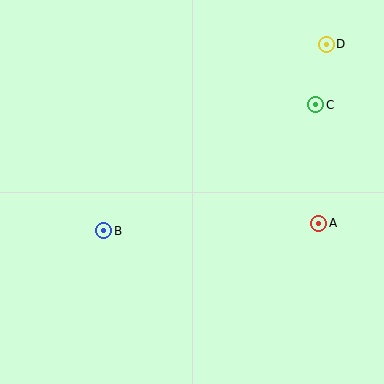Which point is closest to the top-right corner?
Point D is closest to the top-right corner.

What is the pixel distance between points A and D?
The distance between A and D is 179 pixels.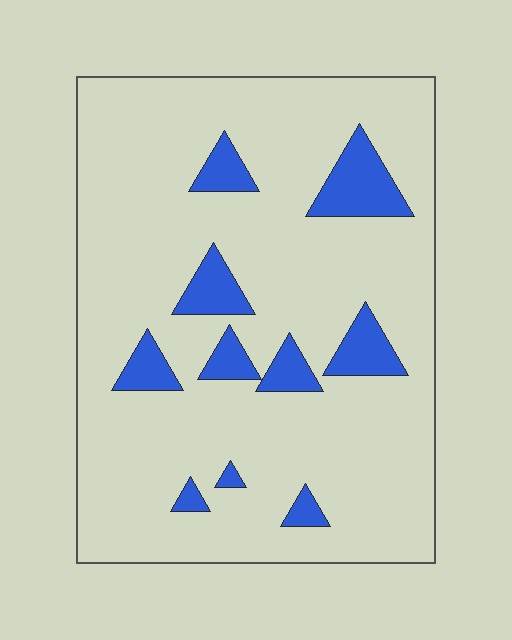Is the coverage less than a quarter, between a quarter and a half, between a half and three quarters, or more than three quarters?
Less than a quarter.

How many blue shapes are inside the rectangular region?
10.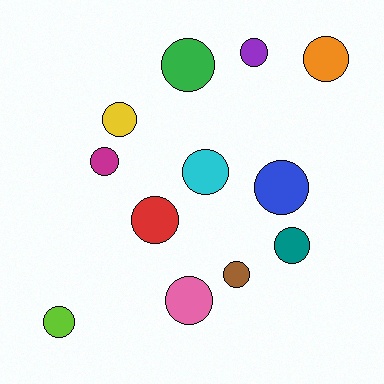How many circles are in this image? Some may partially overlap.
There are 12 circles.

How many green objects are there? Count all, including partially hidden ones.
There is 1 green object.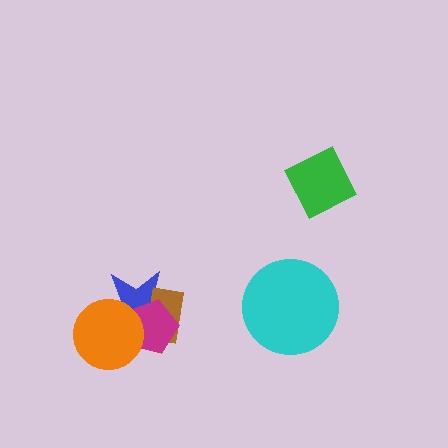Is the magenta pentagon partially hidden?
Yes, it is partially covered by another shape.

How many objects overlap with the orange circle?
2 objects overlap with the orange circle.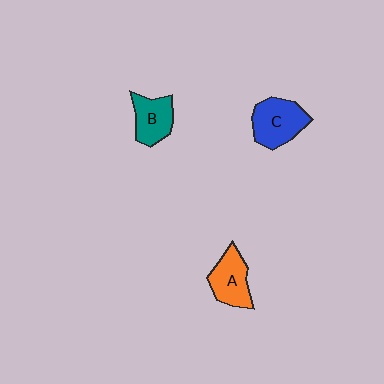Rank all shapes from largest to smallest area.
From largest to smallest: C (blue), A (orange), B (teal).